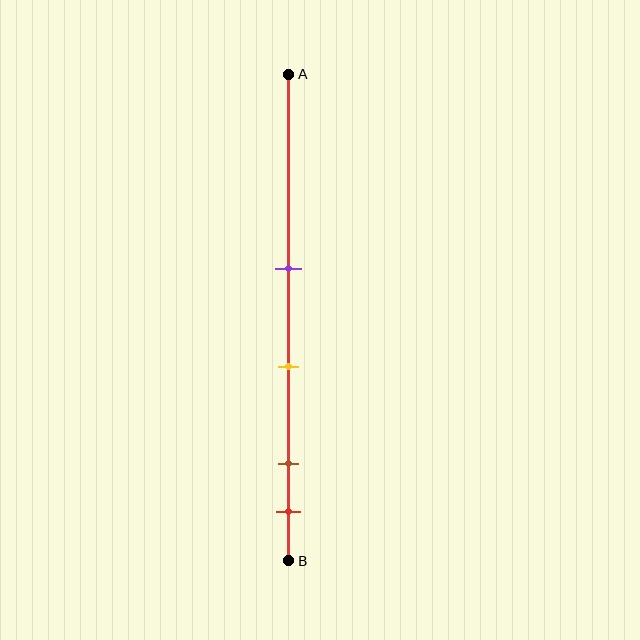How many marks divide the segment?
There are 4 marks dividing the segment.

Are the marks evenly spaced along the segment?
No, the marks are not evenly spaced.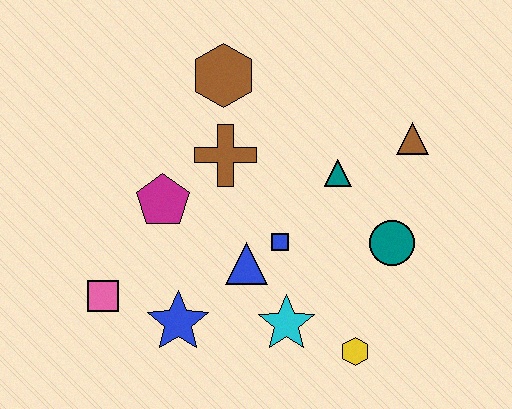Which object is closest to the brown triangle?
The teal triangle is closest to the brown triangle.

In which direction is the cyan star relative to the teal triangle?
The cyan star is below the teal triangle.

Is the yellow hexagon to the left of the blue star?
No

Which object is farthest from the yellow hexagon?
The brown hexagon is farthest from the yellow hexagon.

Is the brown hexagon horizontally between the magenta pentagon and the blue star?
No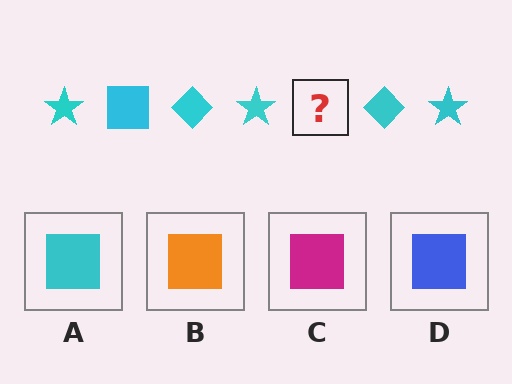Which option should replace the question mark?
Option A.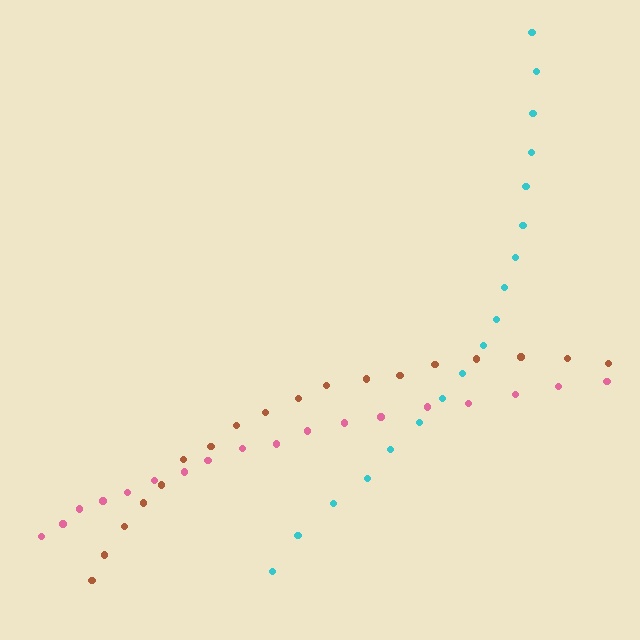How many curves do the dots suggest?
There are 3 distinct paths.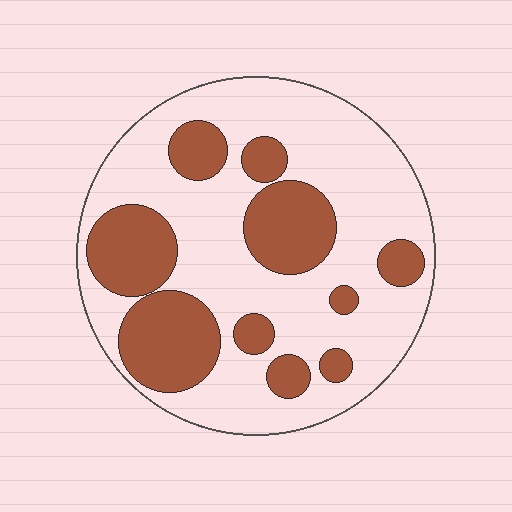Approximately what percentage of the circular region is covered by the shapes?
Approximately 30%.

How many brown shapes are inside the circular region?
10.